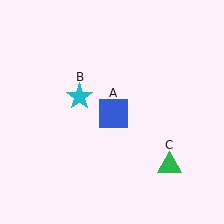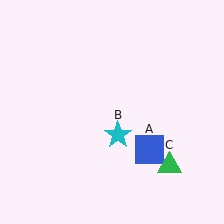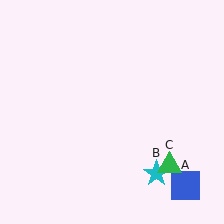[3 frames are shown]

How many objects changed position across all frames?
2 objects changed position: blue square (object A), cyan star (object B).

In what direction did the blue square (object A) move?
The blue square (object A) moved down and to the right.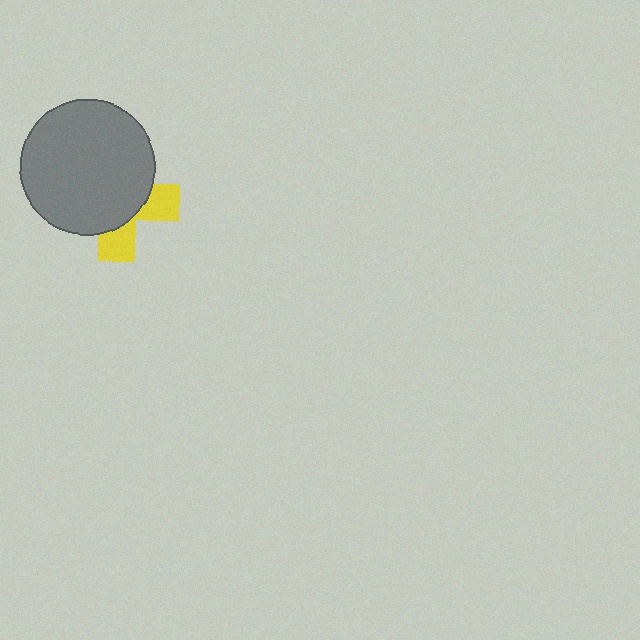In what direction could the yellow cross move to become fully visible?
The yellow cross could move toward the lower-right. That would shift it out from behind the gray circle entirely.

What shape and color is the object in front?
The object in front is a gray circle.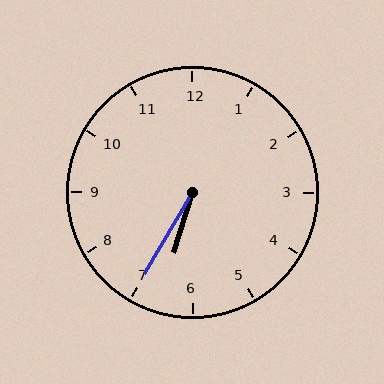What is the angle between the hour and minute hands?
Approximately 12 degrees.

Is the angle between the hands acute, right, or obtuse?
It is acute.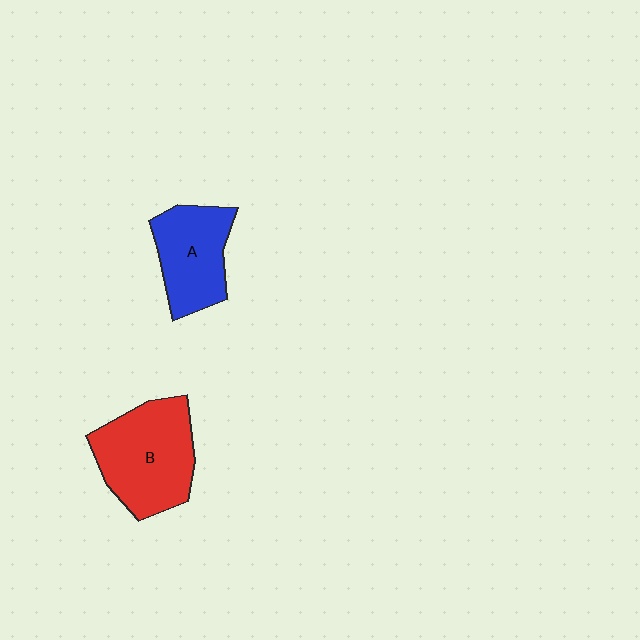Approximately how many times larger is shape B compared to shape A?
Approximately 1.3 times.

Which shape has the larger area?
Shape B (red).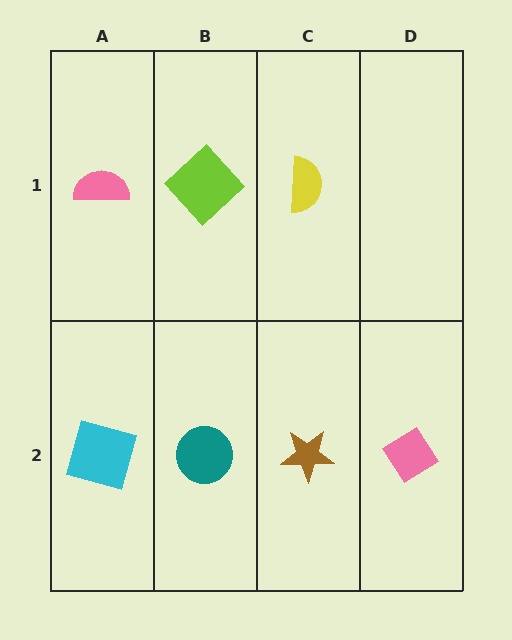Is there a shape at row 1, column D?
No, that cell is empty.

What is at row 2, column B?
A teal circle.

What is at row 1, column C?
A yellow semicircle.